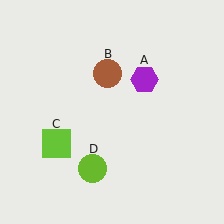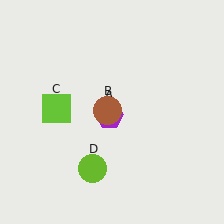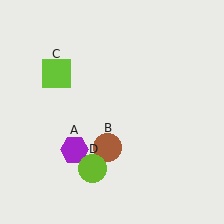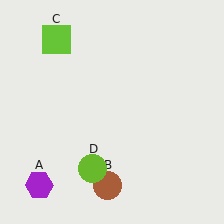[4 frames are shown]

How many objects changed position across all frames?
3 objects changed position: purple hexagon (object A), brown circle (object B), lime square (object C).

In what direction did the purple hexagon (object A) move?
The purple hexagon (object A) moved down and to the left.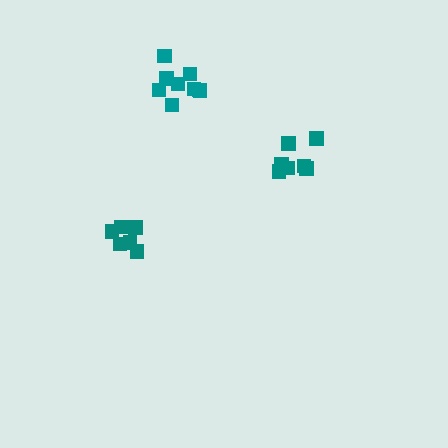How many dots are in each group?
Group 1: 7 dots, Group 2: 6 dots, Group 3: 9 dots (22 total).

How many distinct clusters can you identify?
There are 3 distinct clusters.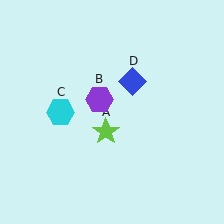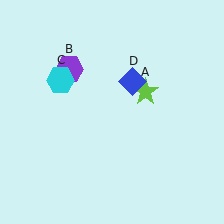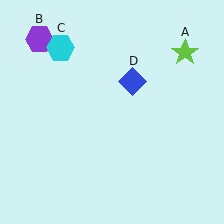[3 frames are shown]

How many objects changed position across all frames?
3 objects changed position: lime star (object A), purple hexagon (object B), cyan hexagon (object C).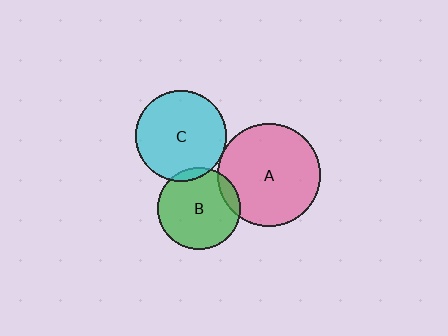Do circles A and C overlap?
Yes.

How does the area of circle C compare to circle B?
Approximately 1.2 times.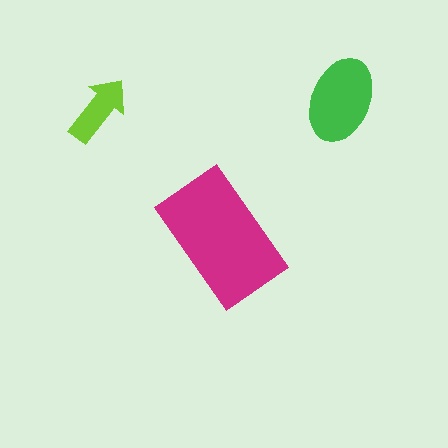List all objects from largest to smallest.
The magenta rectangle, the green ellipse, the lime arrow.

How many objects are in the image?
There are 3 objects in the image.